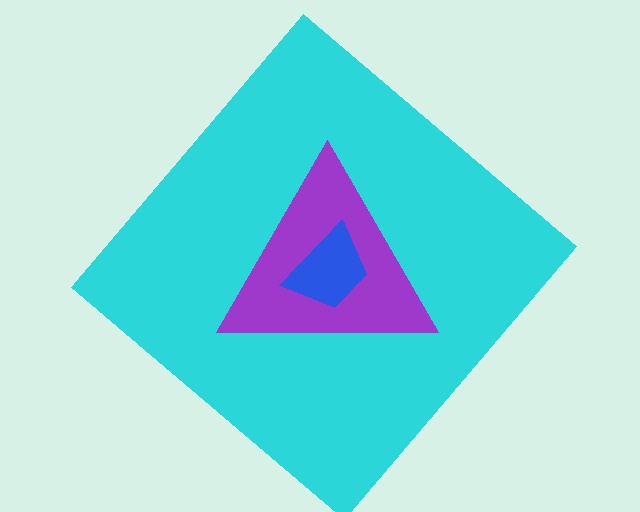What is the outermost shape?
The cyan diamond.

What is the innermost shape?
The blue trapezoid.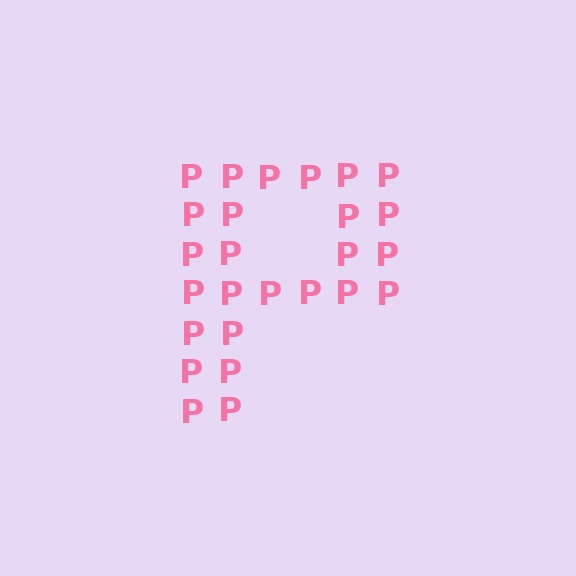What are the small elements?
The small elements are letter P's.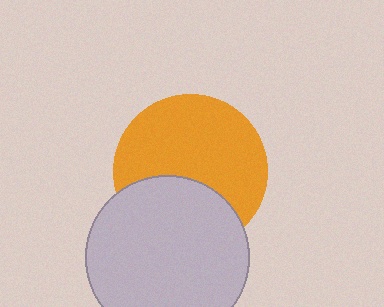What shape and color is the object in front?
The object in front is a light gray circle.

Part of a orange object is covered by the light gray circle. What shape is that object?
It is a circle.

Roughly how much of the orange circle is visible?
About half of it is visible (roughly 65%).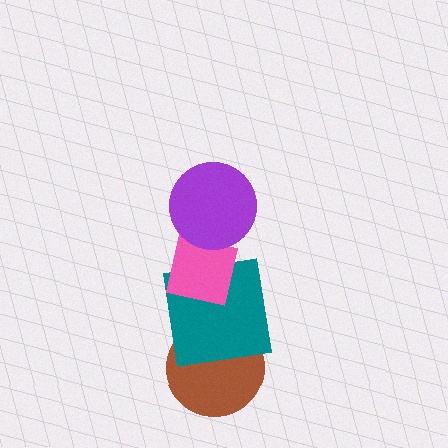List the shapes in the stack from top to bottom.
From top to bottom: the purple circle, the pink square, the teal square, the brown circle.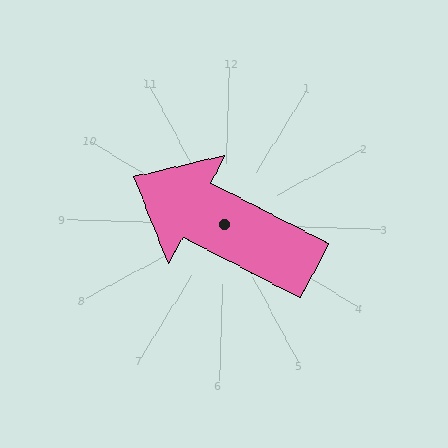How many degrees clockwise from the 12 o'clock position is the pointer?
Approximately 296 degrees.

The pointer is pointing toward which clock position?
Roughly 10 o'clock.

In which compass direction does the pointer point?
Northwest.